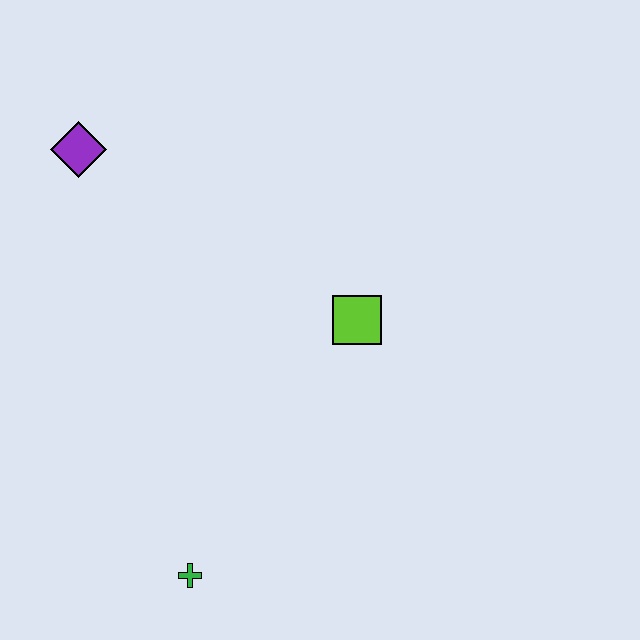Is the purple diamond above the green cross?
Yes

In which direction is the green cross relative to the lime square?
The green cross is below the lime square.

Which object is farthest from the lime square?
The purple diamond is farthest from the lime square.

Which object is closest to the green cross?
The lime square is closest to the green cross.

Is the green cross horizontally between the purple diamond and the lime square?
Yes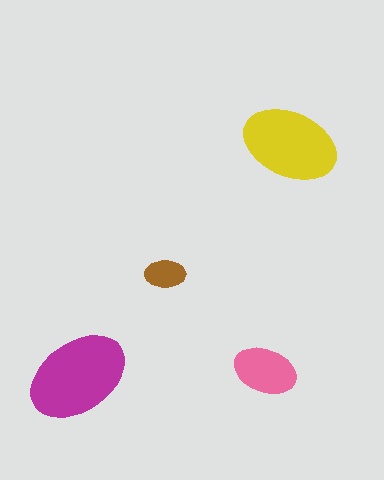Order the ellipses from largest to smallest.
the magenta one, the yellow one, the pink one, the brown one.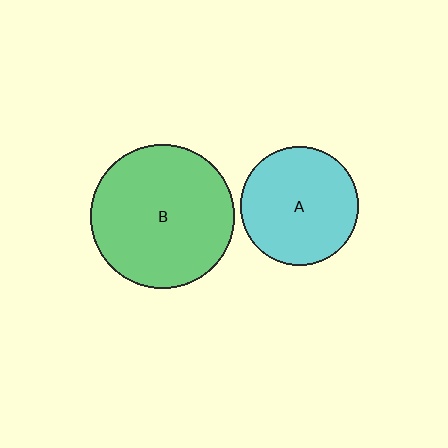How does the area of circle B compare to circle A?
Approximately 1.5 times.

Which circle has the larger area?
Circle B (green).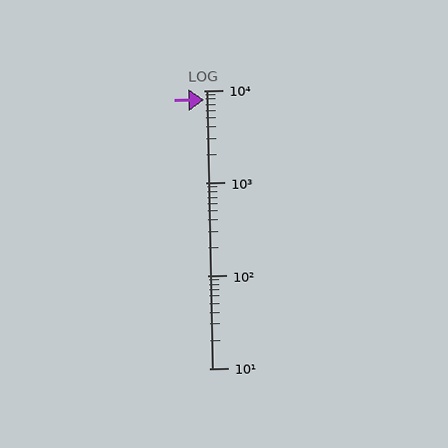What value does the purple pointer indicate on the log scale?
The pointer indicates approximately 7900.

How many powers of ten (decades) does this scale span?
The scale spans 3 decades, from 10 to 10000.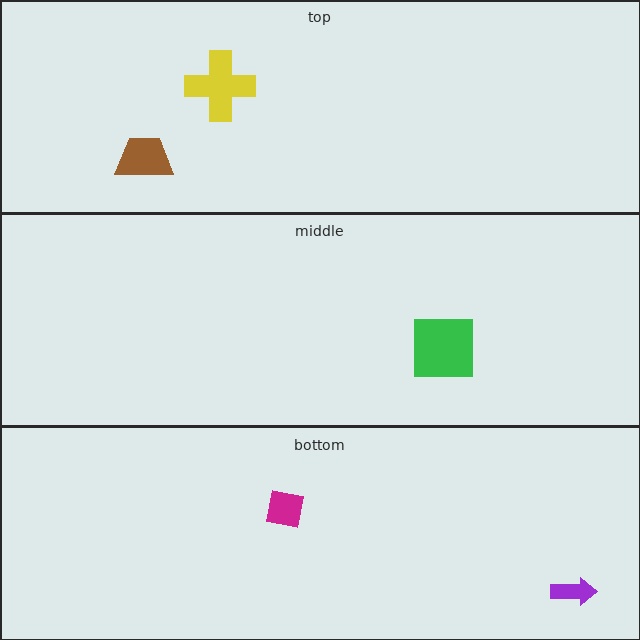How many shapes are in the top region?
2.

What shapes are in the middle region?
The green square.